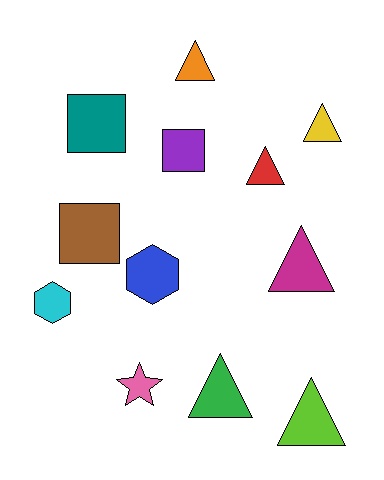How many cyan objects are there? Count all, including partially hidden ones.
There is 1 cyan object.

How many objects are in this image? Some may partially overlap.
There are 12 objects.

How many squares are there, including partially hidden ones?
There are 3 squares.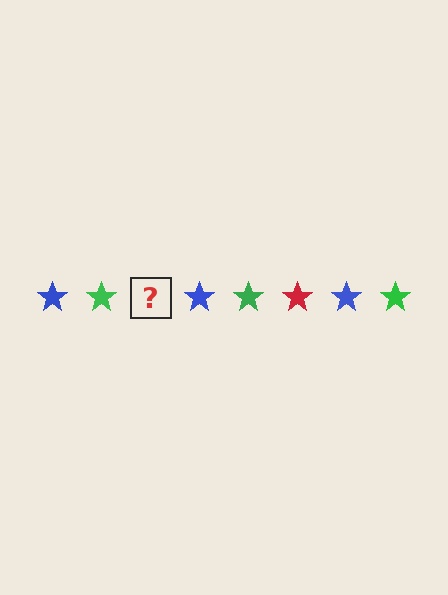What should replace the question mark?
The question mark should be replaced with a red star.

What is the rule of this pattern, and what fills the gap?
The rule is that the pattern cycles through blue, green, red stars. The gap should be filled with a red star.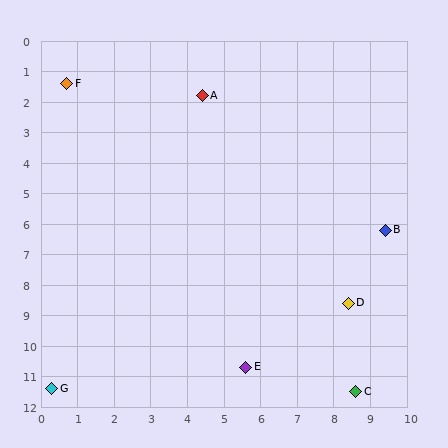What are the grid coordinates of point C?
Point C is at approximately (8.6, 11.5).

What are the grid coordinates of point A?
Point A is at approximately (4.4, 1.8).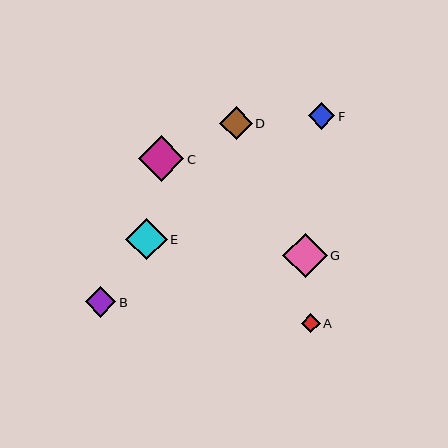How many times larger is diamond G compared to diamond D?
Diamond G is approximately 1.4 times the size of diamond D.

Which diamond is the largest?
Diamond C is the largest with a size of approximately 46 pixels.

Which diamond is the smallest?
Diamond A is the smallest with a size of approximately 19 pixels.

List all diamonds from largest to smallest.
From largest to smallest: C, G, E, D, B, F, A.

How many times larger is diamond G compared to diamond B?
Diamond G is approximately 1.4 times the size of diamond B.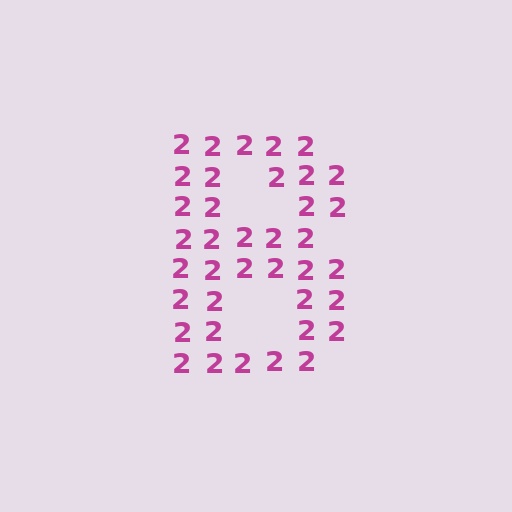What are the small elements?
The small elements are digit 2's.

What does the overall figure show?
The overall figure shows the letter B.